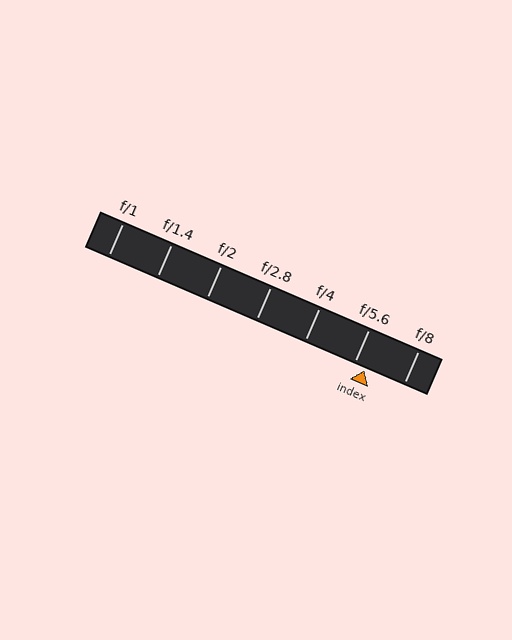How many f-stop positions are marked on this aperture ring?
There are 7 f-stop positions marked.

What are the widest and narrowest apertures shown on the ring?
The widest aperture shown is f/1 and the narrowest is f/8.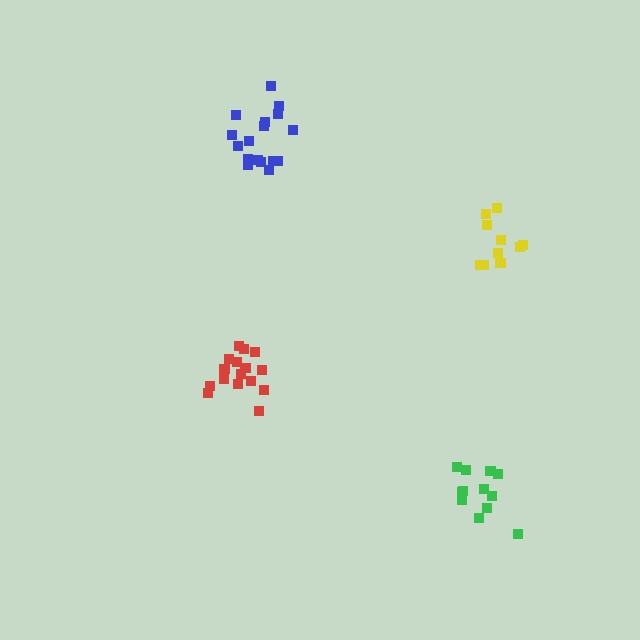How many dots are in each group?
Group 1: 17 dots, Group 2: 17 dots, Group 3: 11 dots, Group 4: 13 dots (58 total).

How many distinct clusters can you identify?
There are 4 distinct clusters.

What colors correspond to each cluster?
The clusters are colored: red, blue, yellow, green.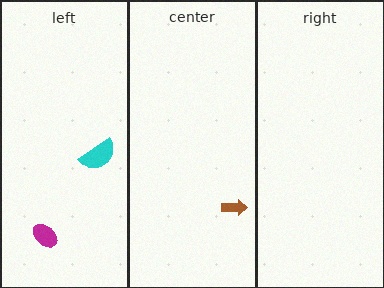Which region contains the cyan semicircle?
The left region.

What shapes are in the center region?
The brown arrow.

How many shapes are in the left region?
2.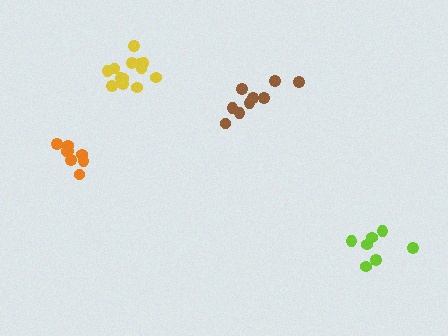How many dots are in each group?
Group 1: 13 dots, Group 2: 8 dots, Group 3: 9 dots, Group 4: 7 dots (37 total).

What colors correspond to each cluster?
The clusters are colored: yellow, orange, brown, lime.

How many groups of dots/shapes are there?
There are 4 groups.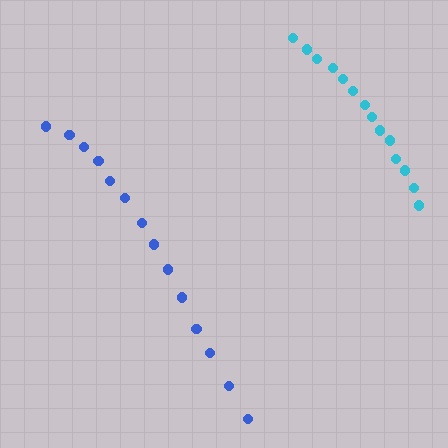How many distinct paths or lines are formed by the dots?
There are 2 distinct paths.